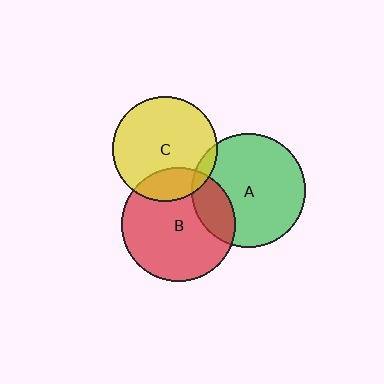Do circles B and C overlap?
Yes.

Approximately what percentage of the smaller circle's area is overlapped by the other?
Approximately 20%.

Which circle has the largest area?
Circle A (green).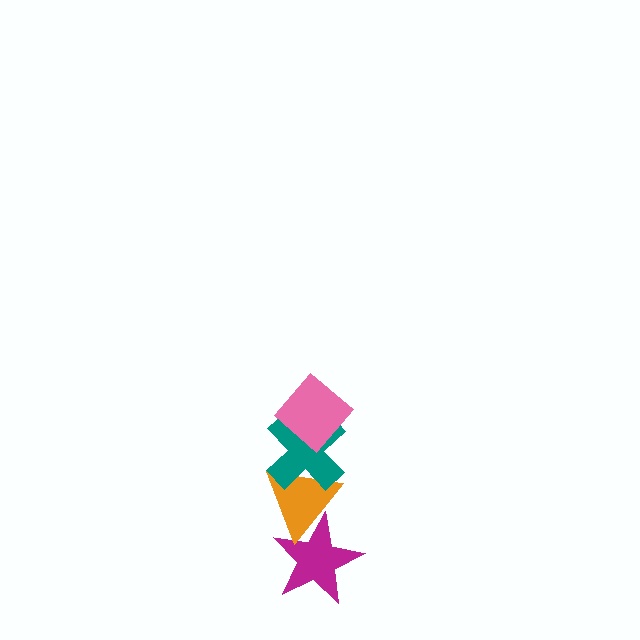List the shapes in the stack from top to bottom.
From top to bottom: the pink diamond, the teal cross, the orange triangle, the magenta star.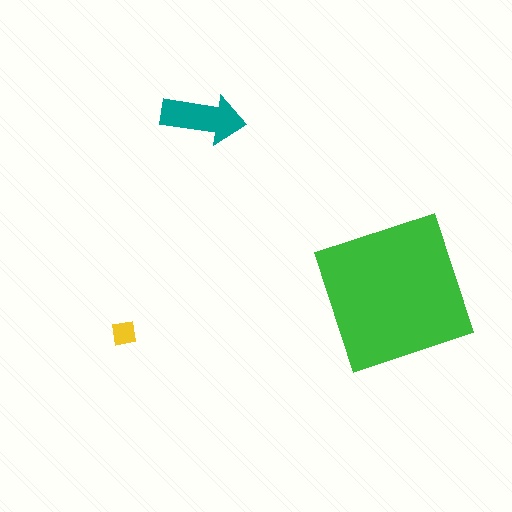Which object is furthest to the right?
The green square is rightmost.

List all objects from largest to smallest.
The green square, the teal arrow, the yellow square.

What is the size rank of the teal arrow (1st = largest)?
2nd.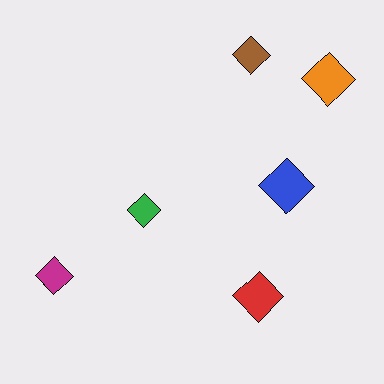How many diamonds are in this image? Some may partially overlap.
There are 6 diamonds.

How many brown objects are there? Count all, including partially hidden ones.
There is 1 brown object.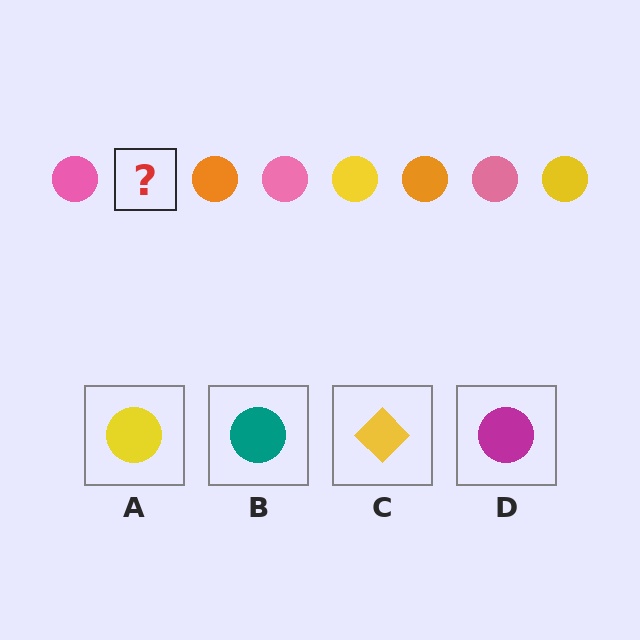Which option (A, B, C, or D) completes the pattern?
A.